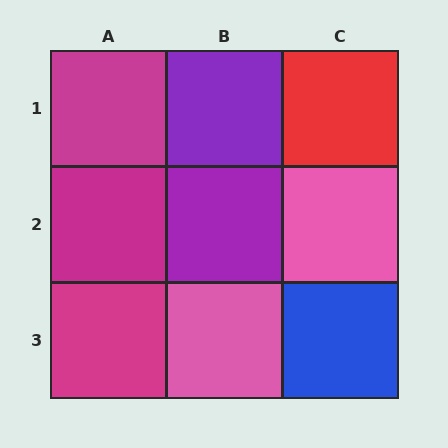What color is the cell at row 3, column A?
Magenta.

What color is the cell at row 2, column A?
Magenta.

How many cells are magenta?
3 cells are magenta.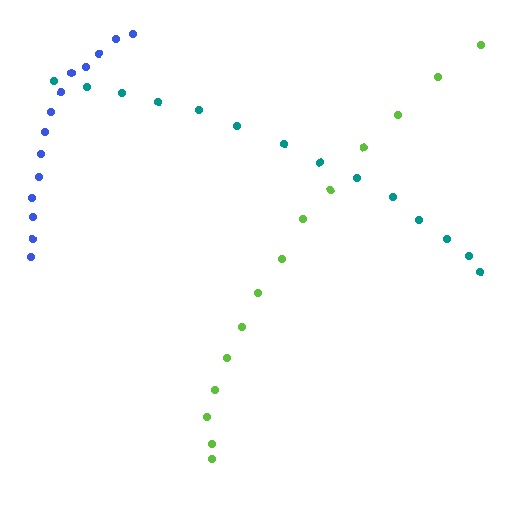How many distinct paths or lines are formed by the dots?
There are 3 distinct paths.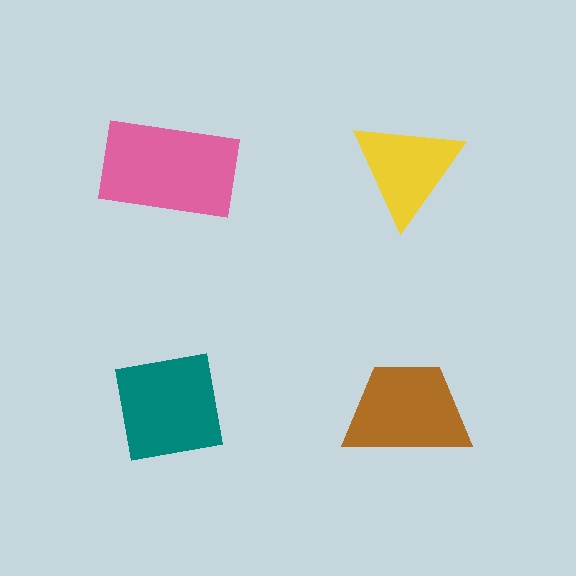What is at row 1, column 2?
A yellow triangle.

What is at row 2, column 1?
A teal square.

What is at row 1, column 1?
A pink rectangle.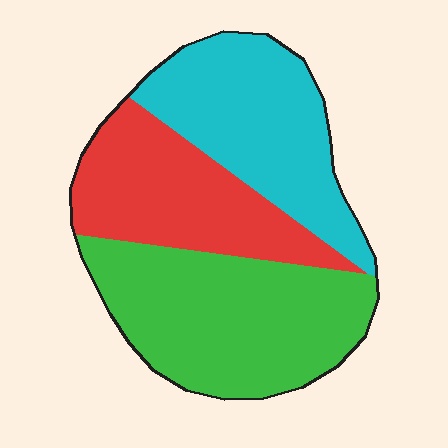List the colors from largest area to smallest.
From largest to smallest: green, cyan, red.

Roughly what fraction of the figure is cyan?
Cyan covers 32% of the figure.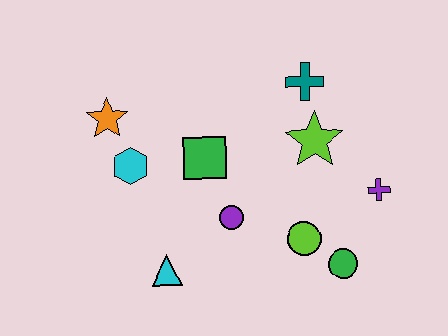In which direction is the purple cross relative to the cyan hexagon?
The purple cross is to the right of the cyan hexagon.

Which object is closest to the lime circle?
The green circle is closest to the lime circle.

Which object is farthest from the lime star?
The orange star is farthest from the lime star.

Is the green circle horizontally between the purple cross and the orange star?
Yes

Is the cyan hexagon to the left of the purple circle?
Yes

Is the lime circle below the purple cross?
Yes